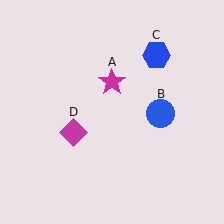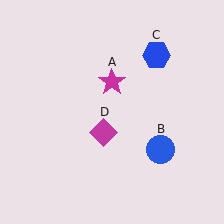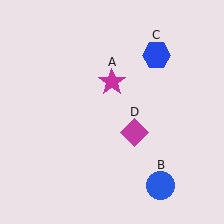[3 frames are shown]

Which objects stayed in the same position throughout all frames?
Magenta star (object A) and blue hexagon (object C) remained stationary.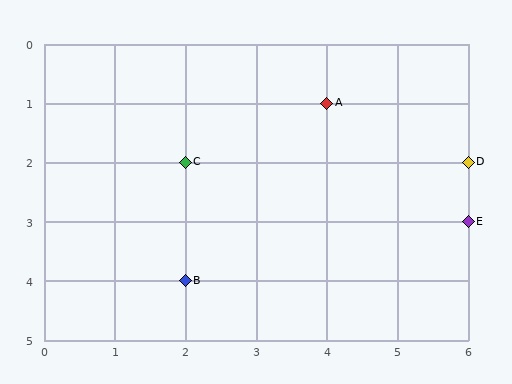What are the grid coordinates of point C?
Point C is at grid coordinates (2, 2).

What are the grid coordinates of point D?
Point D is at grid coordinates (6, 2).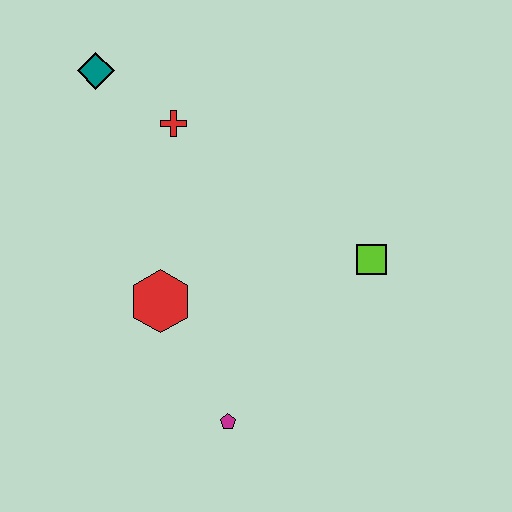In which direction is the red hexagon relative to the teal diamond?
The red hexagon is below the teal diamond.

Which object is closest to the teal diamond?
The red cross is closest to the teal diamond.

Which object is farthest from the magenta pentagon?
The teal diamond is farthest from the magenta pentagon.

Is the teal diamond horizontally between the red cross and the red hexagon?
No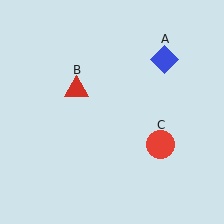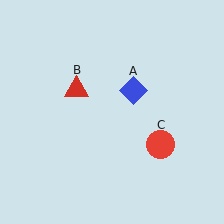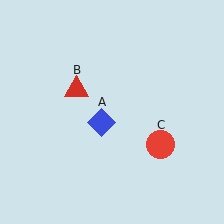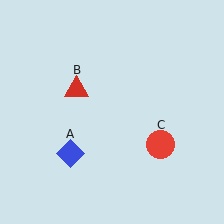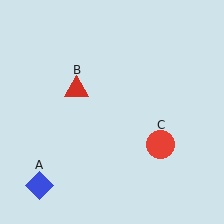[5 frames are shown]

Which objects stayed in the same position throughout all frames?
Red triangle (object B) and red circle (object C) remained stationary.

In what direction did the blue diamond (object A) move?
The blue diamond (object A) moved down and to the left.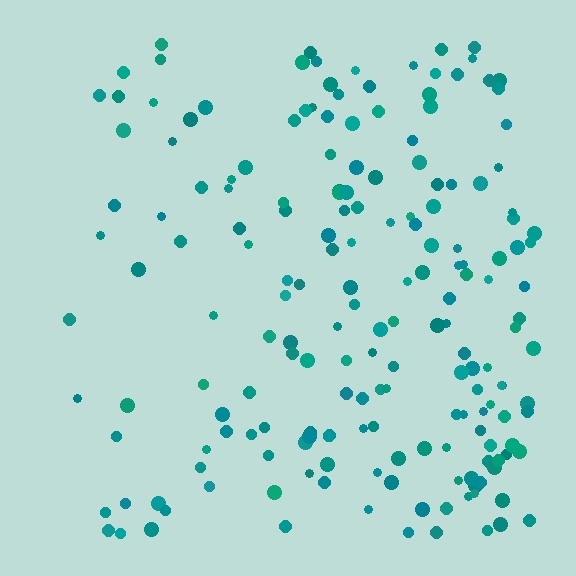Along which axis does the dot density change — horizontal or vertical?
Horizontal.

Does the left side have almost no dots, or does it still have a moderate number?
Still a moderate number, just noticeably fewer than the right.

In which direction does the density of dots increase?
From left to right, with the right side densest.